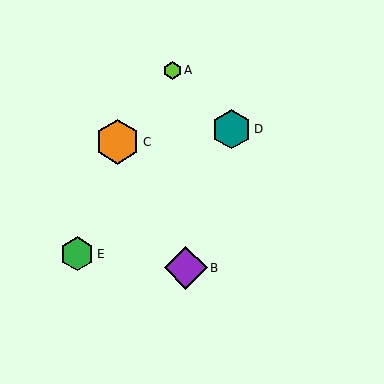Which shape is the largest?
The orange hexagon (labeled C) is the largest.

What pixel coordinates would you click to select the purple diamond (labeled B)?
Click at (186, 268) to select the purple diamond B.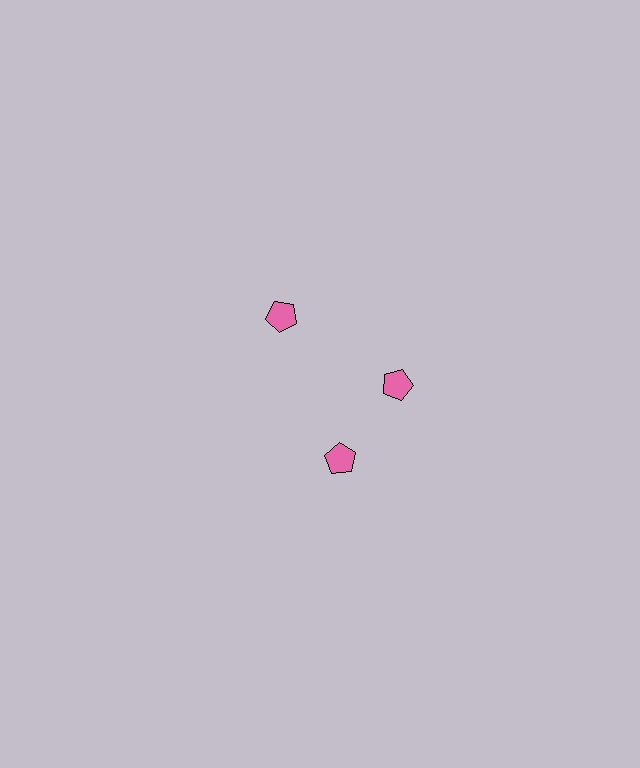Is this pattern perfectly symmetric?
No. The 3 pink pentagons are arranged in a ring, but one element near the 7 o'clock position is rotated out of alignment along the ring, breaking the 3-fold rotational symmetry.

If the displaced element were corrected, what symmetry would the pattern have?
It would have 3-fold rotational symmetry — the pattern would map onto itself every 120 degrees.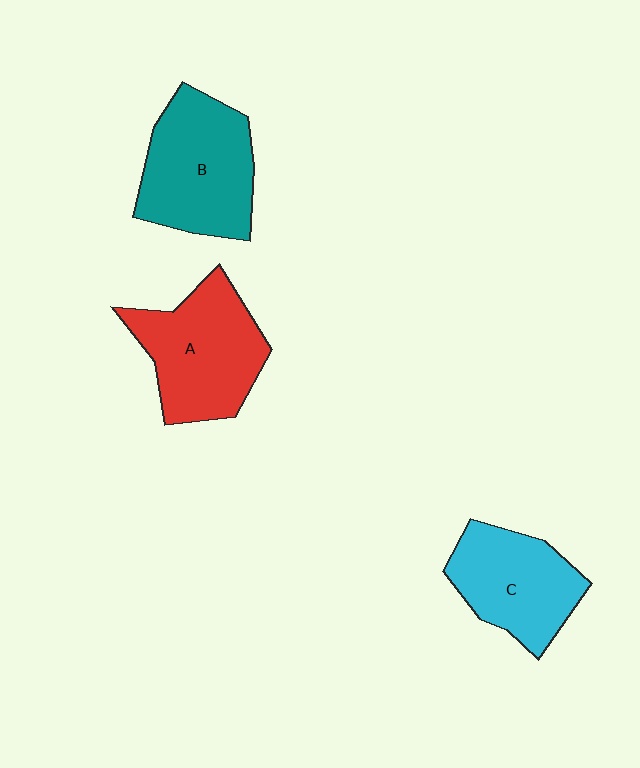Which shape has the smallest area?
Shape C (cyan).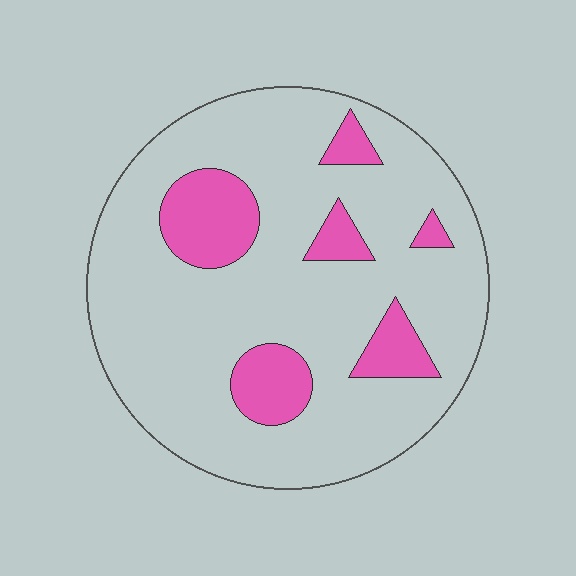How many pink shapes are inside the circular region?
6.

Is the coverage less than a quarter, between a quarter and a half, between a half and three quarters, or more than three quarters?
Less than a quarter.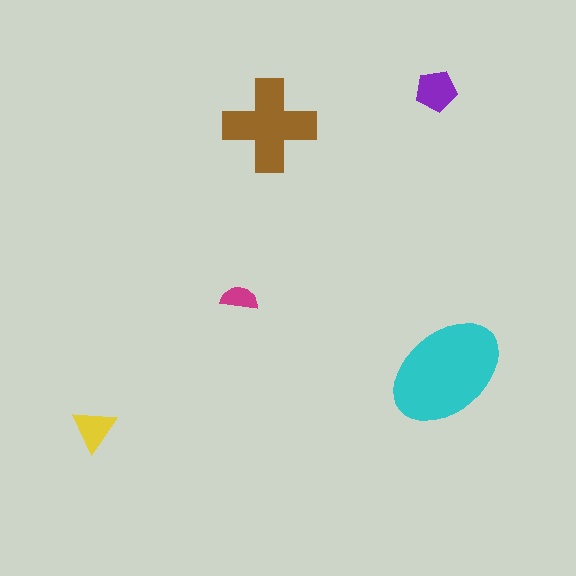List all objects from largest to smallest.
The cyan ellipse, the brown cross, the purple pentagon, the yellow triangle, the magenta semicircle.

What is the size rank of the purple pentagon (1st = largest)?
3rd.